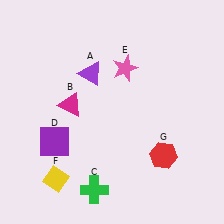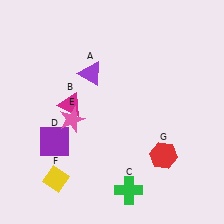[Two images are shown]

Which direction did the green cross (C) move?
The green cross (C) moved right.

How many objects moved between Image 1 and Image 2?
2 objects moved between the two images.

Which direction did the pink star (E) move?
The pink star (E) moved left.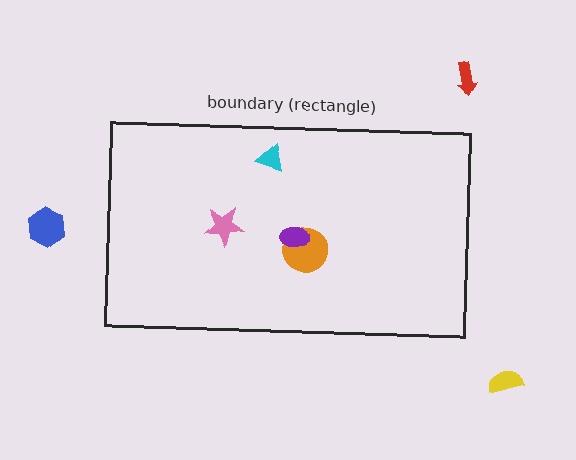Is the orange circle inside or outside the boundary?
Inside.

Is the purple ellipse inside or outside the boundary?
Inside.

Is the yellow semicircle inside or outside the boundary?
Outside.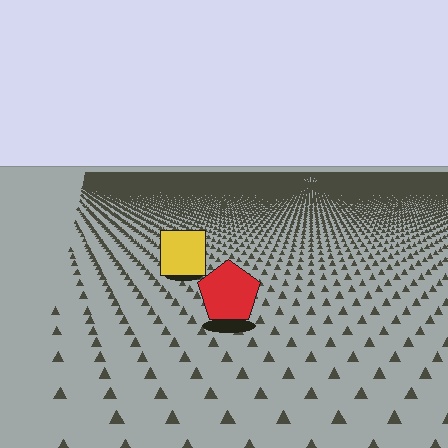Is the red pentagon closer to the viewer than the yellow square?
Yes. The red pentagon is closer — you can tell from the texture gradient: the ground texture is coarser near it.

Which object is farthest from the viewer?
The yellow square is farthest from the viewer. It appears smaller and the ground texture around it is denser.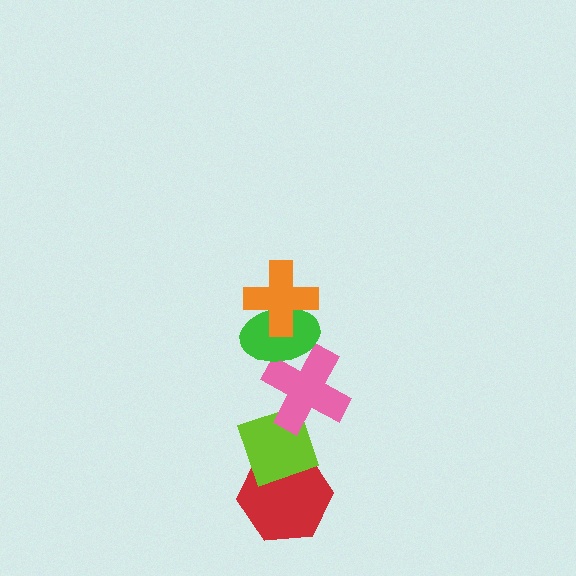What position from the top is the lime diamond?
The lime diamond is 4th from the top.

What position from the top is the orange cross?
The orange cross is 1st from the top.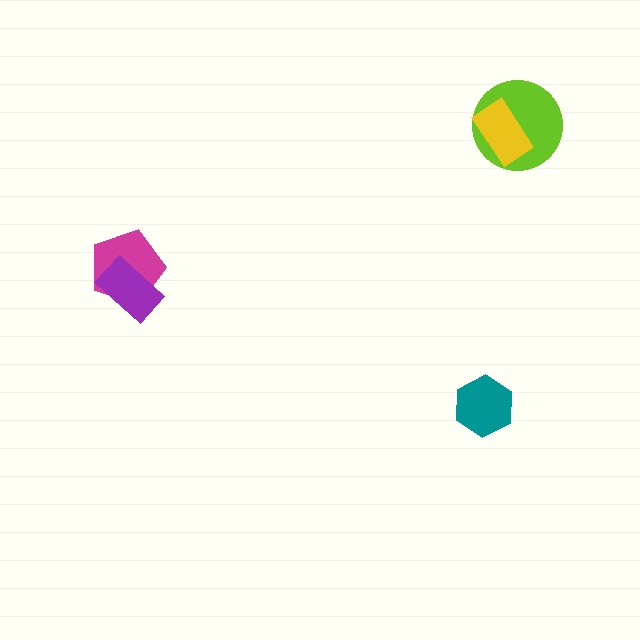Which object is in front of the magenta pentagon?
The purple rectangle is in front of the magenta pentagon.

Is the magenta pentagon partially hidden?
Yes, it is partially covered by another shape.